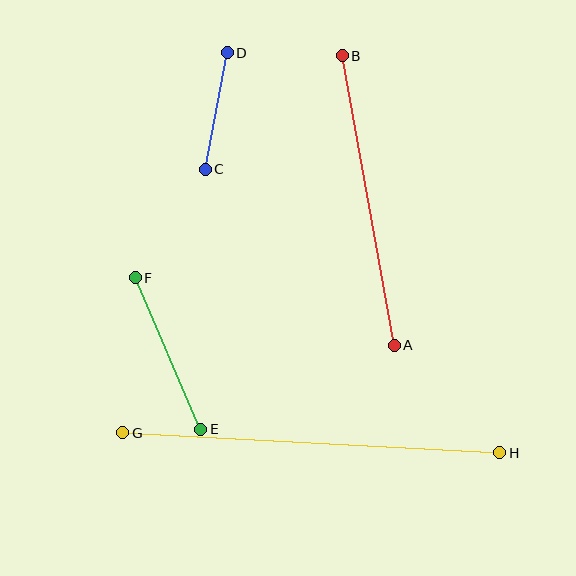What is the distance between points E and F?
The distance is approximately 165 pixels.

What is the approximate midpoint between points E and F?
The midpoint is at approximately (168, 354) pixels.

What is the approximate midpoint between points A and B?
The midpoint is at approximately (368, 201) pixels.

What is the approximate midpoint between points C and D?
The midpoint is at approximately (216, 111) pixels.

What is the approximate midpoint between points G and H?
The midpoint is at approximately (311, 443) pixels.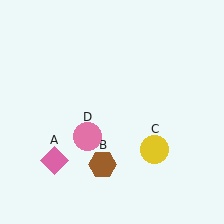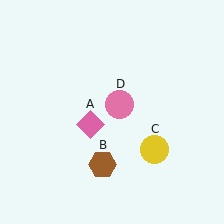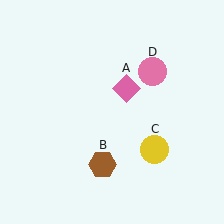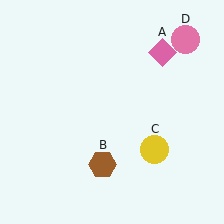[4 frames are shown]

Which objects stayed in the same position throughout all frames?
Brown hexagon (object B) and yellow circle (object C) remained stationary.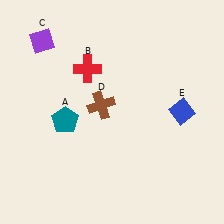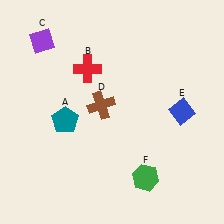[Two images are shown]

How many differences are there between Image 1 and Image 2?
There is 1 difference between the two images.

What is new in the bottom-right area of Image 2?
A green hexagon (F) was added in the bottom-right area of Image 2.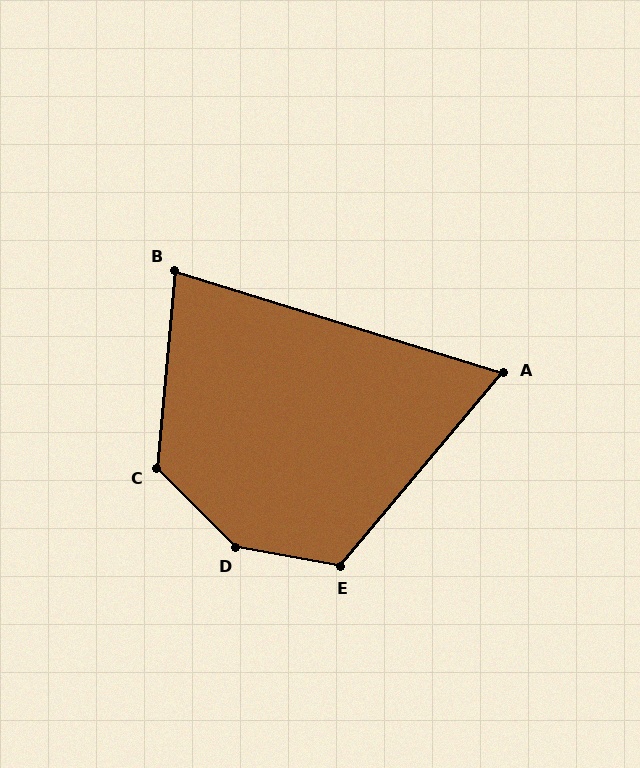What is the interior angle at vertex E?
Approximately 120 degrees (obtuse).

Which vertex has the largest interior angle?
D, at approximately 146 degrees.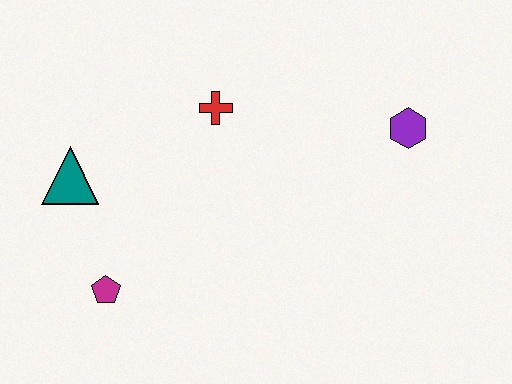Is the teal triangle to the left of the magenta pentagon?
Yes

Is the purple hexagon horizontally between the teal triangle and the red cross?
No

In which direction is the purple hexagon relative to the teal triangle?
The purple hexagon is to the right of the teal triangle.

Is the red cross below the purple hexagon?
No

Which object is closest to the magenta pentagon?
The teal triangle is closest to the magenta pentagon.